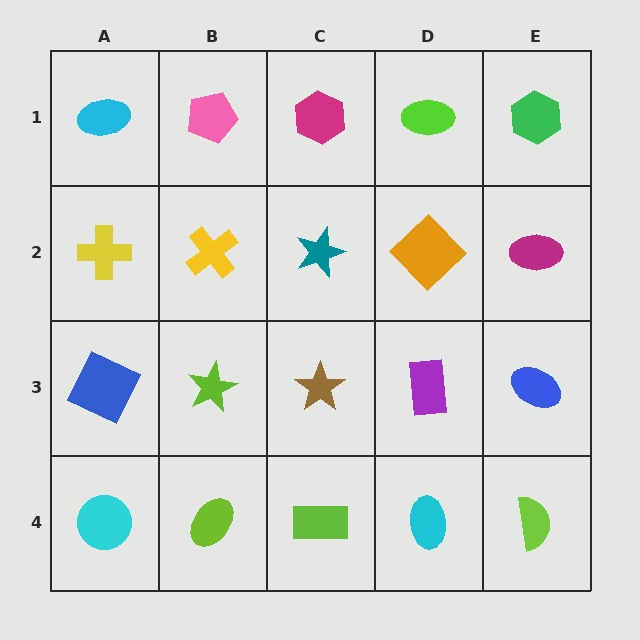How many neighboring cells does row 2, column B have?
4.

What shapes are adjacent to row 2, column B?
A pink pentagon (row 1, column B), a lime star (row 3, column B), a yellow cross (row 2, column A), a teal star (row 2, column C).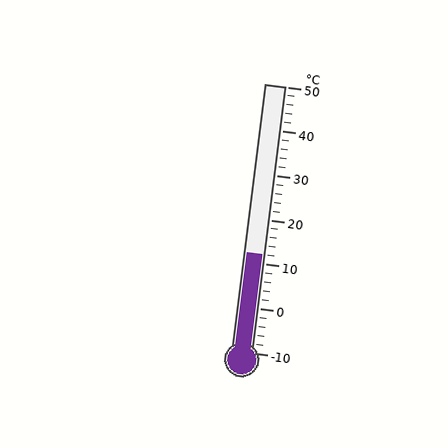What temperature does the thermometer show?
The thermometer shows approximately 12°C.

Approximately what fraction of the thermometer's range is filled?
The thermometer is filled to approximately 35% of its range.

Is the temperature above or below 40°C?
The temperature is below 40°C.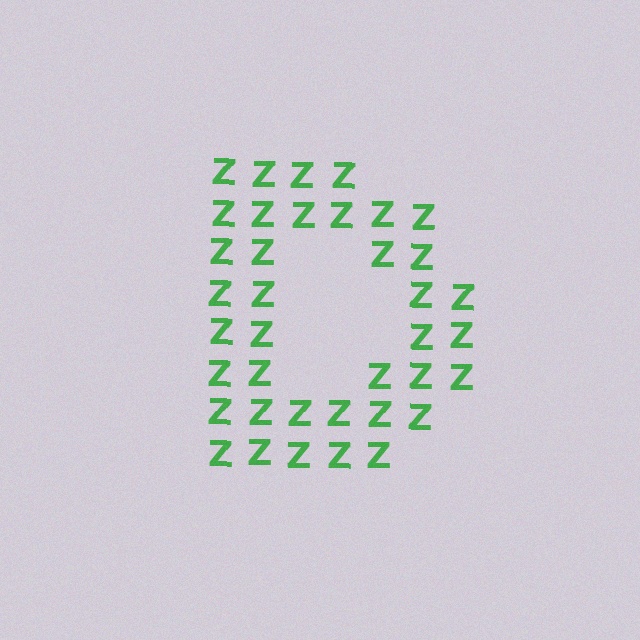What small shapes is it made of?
It is made of small letter Z's.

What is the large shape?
The large shape is the letter D.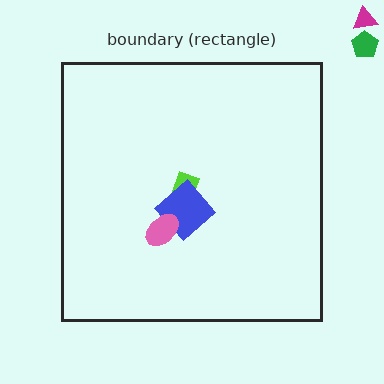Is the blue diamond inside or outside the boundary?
Inside.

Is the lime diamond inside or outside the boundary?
Inside.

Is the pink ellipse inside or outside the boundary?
Inside.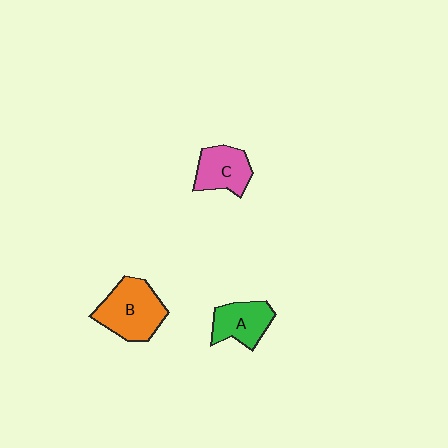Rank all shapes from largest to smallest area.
From largest to smallest: B (orange), C (pink), A (green).